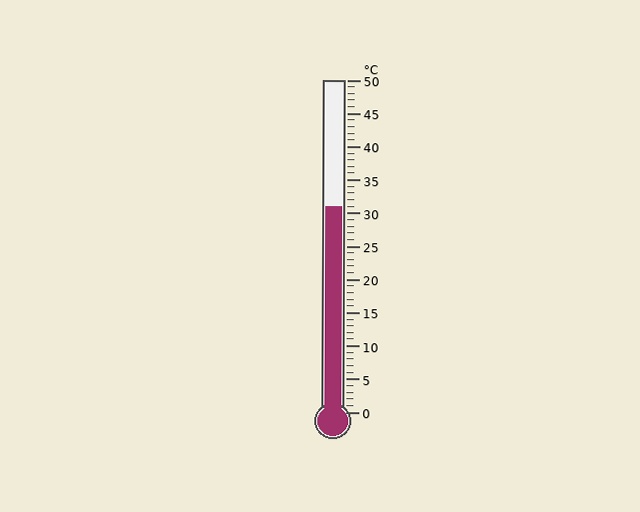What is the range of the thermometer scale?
The thermometer scale ranges from 0°C to 50°C.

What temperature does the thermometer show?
The thermometer shows approximately 31°C.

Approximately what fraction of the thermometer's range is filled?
The thermometer is filled to approximately 60% of its range.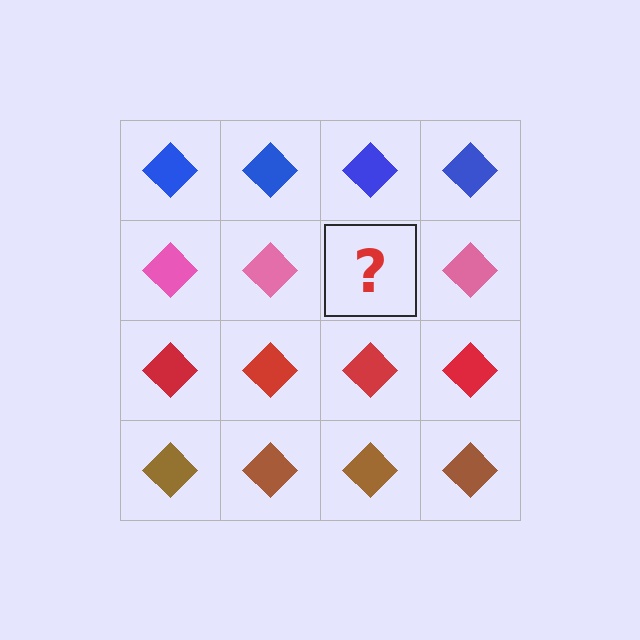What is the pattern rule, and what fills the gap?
The rule is that each row has a consistent color. The gap should be filled with a pink diamond.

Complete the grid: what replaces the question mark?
The question mark should be replaced with a pink diamond.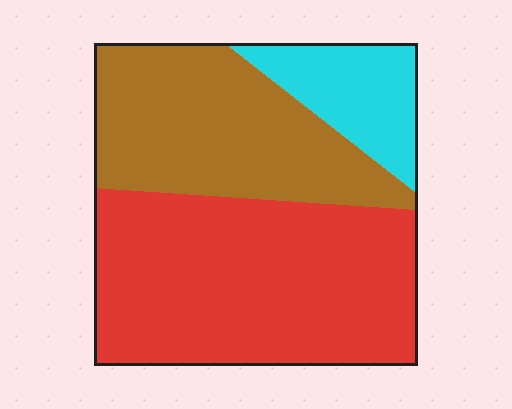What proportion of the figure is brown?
Brown covers 34% of the figure.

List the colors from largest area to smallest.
From largest to smallest: red, brown, cyan.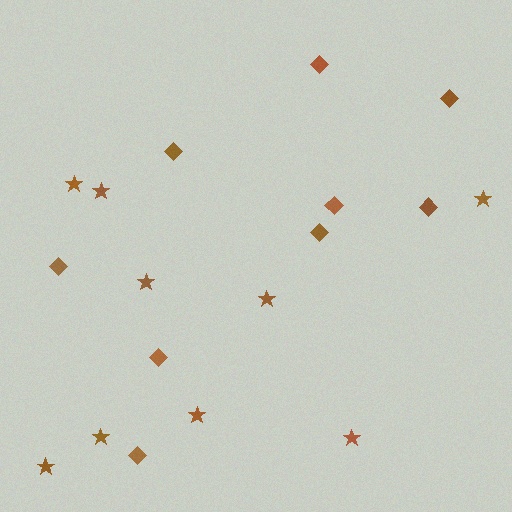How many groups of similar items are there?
There are 2 groups: one group of stars (9) and one group of diamonds (9).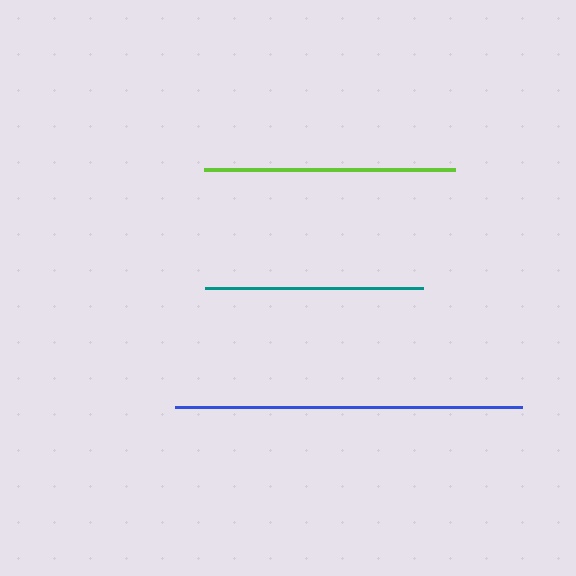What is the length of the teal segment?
The teal segment is approximately 218 pixels long.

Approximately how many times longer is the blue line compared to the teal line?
The blue line is approximately 1.6 times the length of the teal line.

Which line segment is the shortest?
The teal line is the shortest at approximately 218 pixels.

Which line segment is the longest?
The blue line is the longest at approximately 347 pixels.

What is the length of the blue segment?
The blue segment is approximately 347 pixels long.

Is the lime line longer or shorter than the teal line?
The lime line is longer than the teal line.